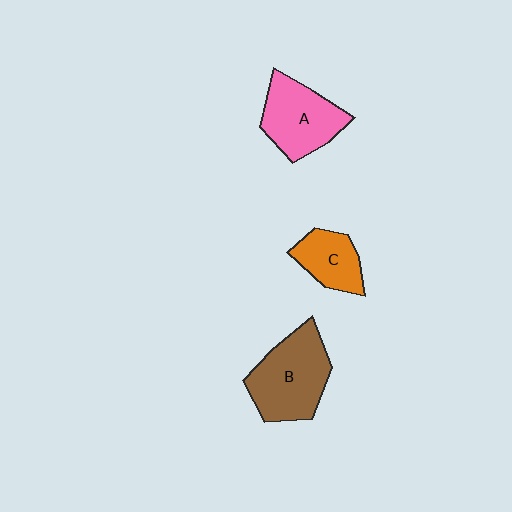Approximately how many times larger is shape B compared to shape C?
Approximately 1.8 times.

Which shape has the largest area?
Shape B (brown).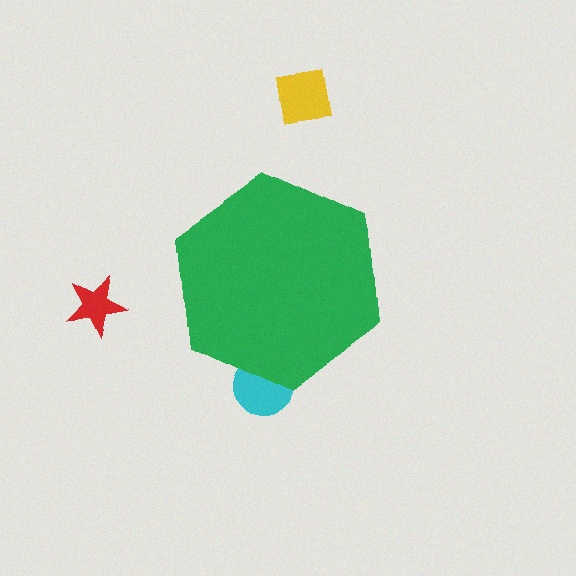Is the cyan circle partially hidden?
Yes, the cyan circle is partially hidden behind the green hexagon.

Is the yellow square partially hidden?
No, the yellow square is fully visible.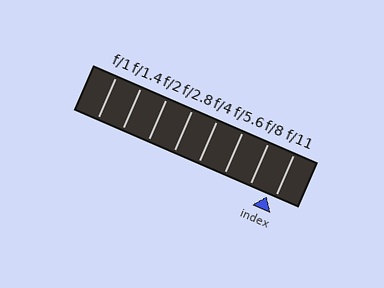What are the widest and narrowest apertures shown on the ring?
The widest aperture shown is f/1 and the narrowest is f/11.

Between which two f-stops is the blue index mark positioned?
The index mark is between f/8 and f/11.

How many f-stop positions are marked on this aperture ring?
There are 8 f-stop positions marked.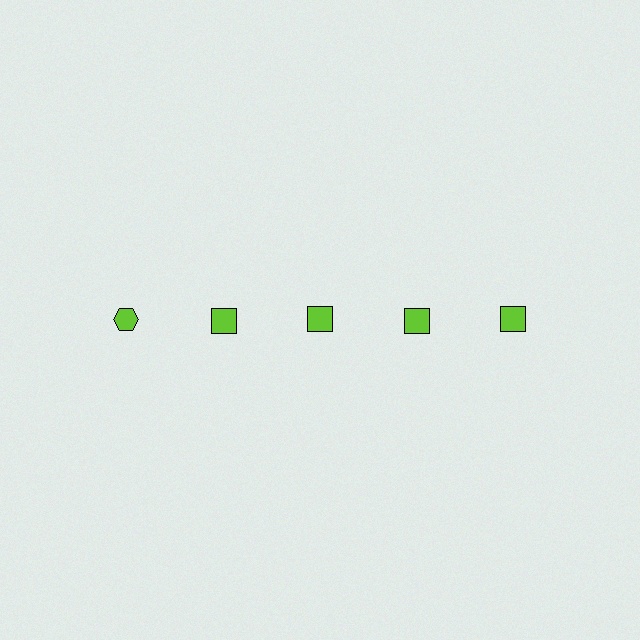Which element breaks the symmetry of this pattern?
The lime hexagon in the top row, leftmost column breaks the symmetry. All other shapes are lime squares.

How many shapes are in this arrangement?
There are 5 shapes arranged in a grid pattern.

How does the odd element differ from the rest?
It has a different shape: hexagon instead of square.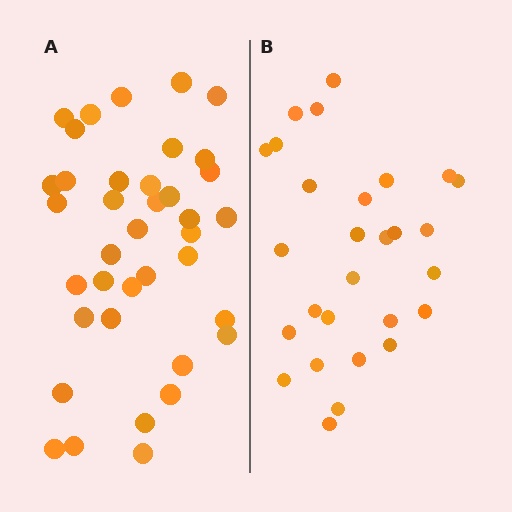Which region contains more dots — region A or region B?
Region A (the left region) has more dots.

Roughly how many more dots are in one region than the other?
Region A has roughly 10 or so more dots than region B.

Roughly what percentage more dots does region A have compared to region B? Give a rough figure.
About 35% more.